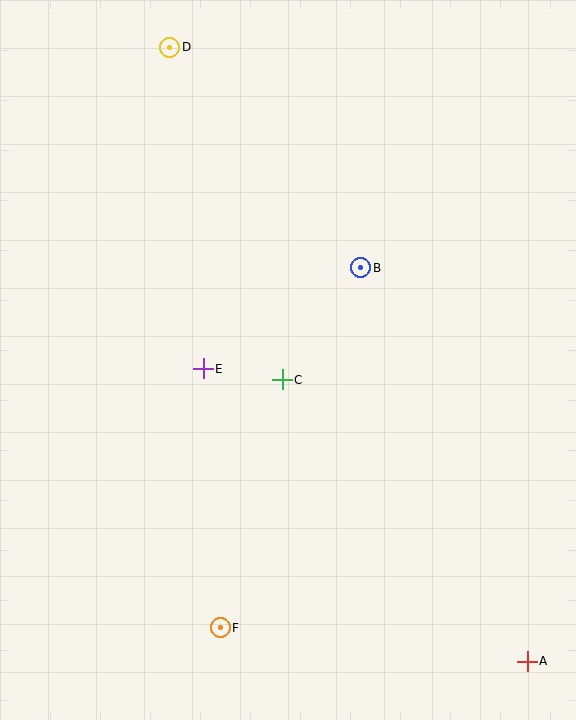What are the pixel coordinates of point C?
Point C is at (282, 380).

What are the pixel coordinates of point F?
Point F is at (220, 628).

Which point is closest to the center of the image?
Point C at (282, 380) is closest to the center.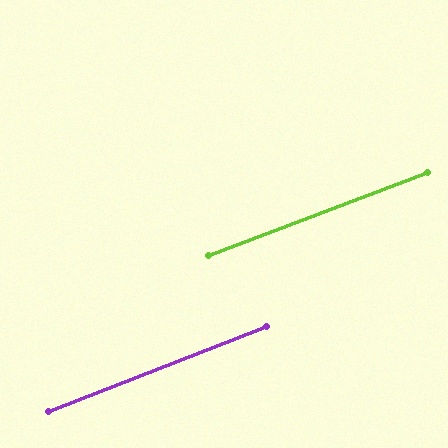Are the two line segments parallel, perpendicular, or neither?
Parallel — their directions differ by only 0.4°.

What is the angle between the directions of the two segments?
Approximately 0 degrees.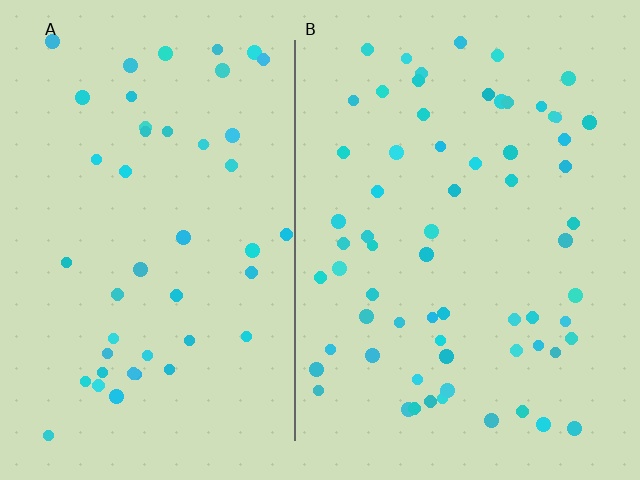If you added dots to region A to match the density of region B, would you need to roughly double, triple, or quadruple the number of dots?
Approximately double.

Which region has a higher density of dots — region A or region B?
B (the right).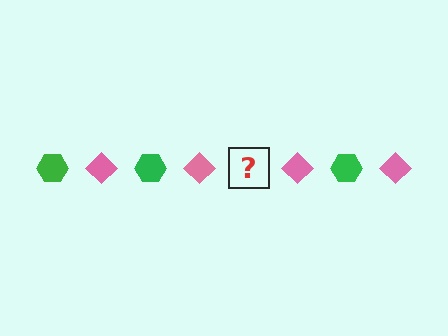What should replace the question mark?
The question mark should be replaced with a green hexagon.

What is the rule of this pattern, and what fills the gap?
The rule is that the pattern alternates between green hexagon and pink diamond. The gap should be filled with a green hexagon.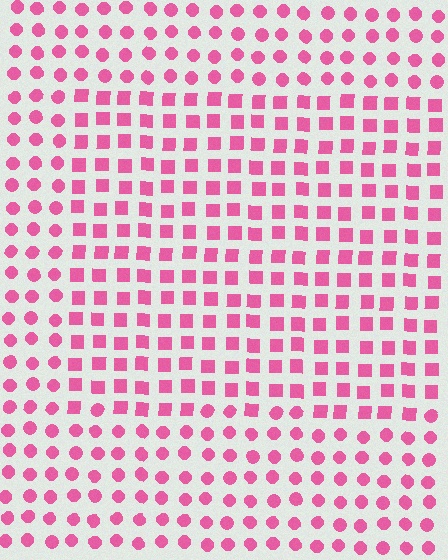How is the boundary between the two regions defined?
The boundary is defined by a change in element shape: squares inside vs. circles outside. All elements share the same color and spacing.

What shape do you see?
I see a rectangle.